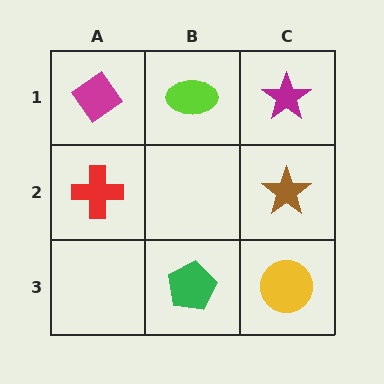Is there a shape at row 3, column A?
No, that cell is empty.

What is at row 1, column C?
A magenta star.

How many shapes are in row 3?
2 shapes.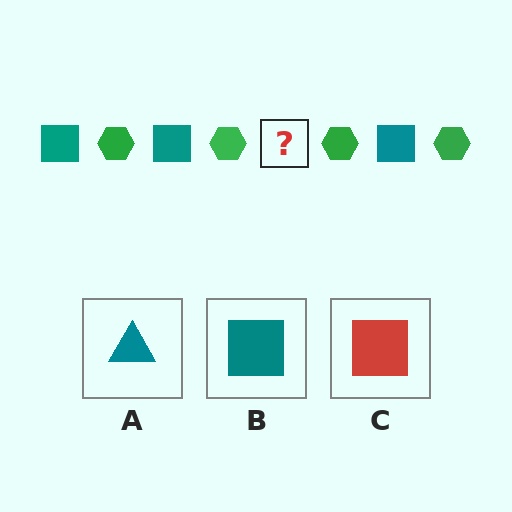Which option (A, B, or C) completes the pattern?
B.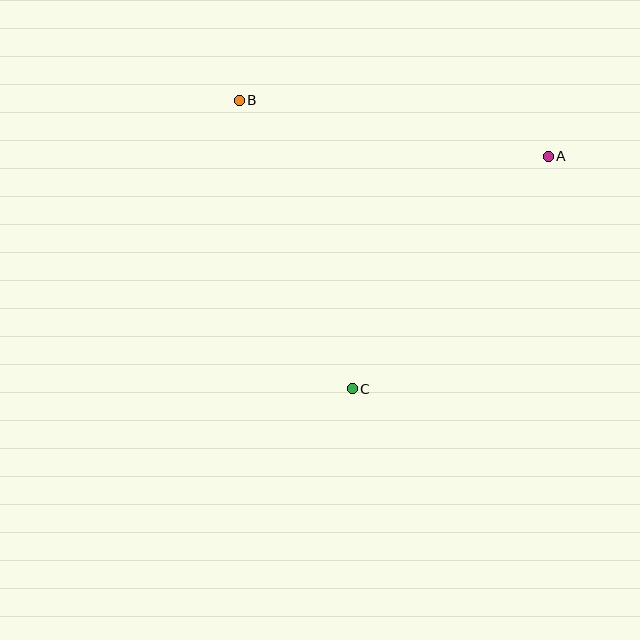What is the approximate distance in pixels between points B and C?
The distance between B and C is approximately 310 pixels.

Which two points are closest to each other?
Points A and C are closest to each other.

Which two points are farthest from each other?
Points A and B are farthest from each other.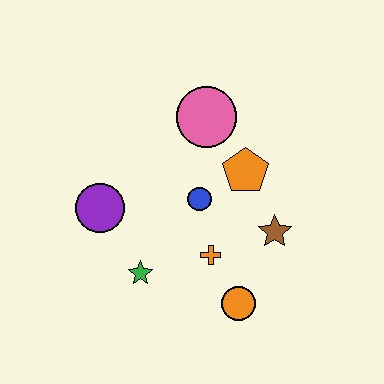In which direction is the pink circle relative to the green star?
The pink circle is above the green star.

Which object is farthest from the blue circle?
The orange circle is farthest from the blue circle.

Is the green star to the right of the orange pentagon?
No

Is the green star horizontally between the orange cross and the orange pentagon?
No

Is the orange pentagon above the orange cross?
Yes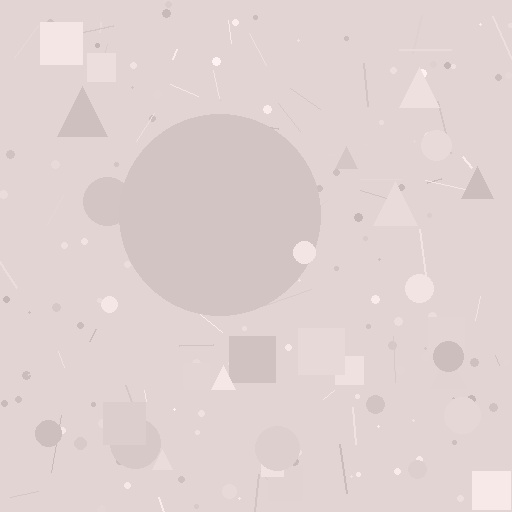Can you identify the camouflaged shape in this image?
The camouflaged shape is a circle.